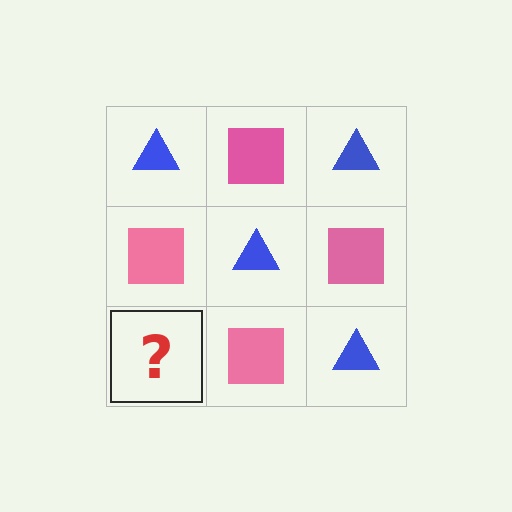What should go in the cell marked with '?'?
The missing cell should contain a blue triangle.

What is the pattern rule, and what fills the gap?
The rule is that it alternates blue triangle and pink square in a checkerboard pattern. The gap should be filled with a blue triangle.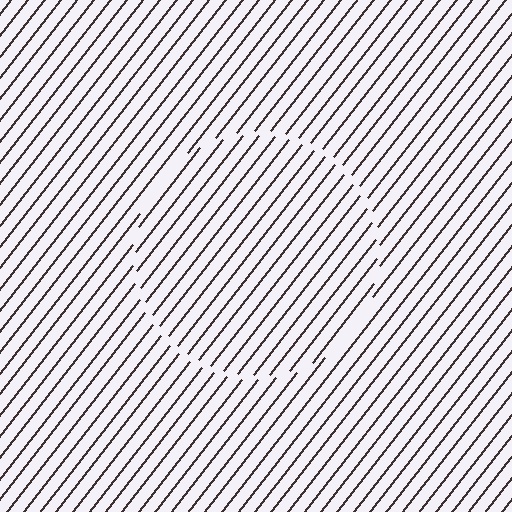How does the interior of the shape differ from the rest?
The interior of the shape contains the same grating, shifted by half a period — the contour is defined by the phase discontinuity where line-ends from the inner and outer gratings abut.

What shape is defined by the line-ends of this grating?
An illusory circle. The interior of the shape contains the same grating, shifted by half a period — the contour is defined by the phase discontinuity where line-ends from the inner and outer gratings abut.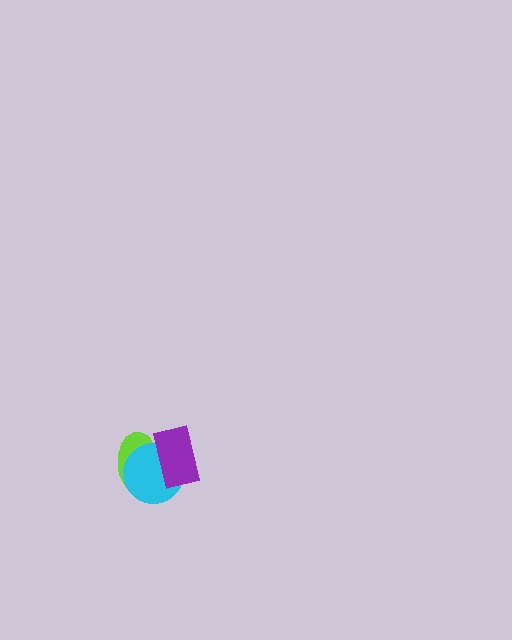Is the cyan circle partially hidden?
Yes, it is partially covered by another shape.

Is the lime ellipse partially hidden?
Yes, it is partially covered by another shape.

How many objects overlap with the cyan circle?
2 objects overlap with the cyan circle.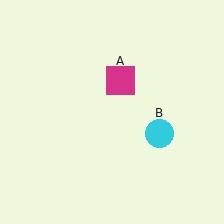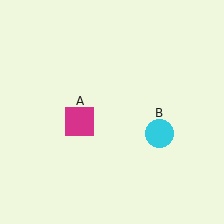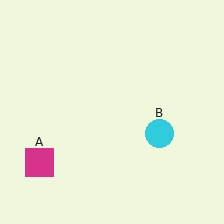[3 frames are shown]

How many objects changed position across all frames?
1 object changed position: magenta square (object A).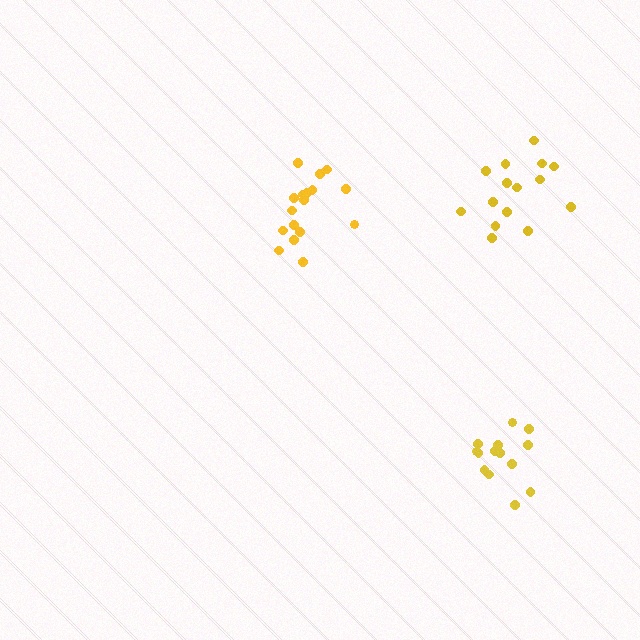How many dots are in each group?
Group 1: 17 dots, Group 2: 15 dots, Group 3: 14 dots (46 total).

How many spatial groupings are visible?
There are 3 spatial groupings.